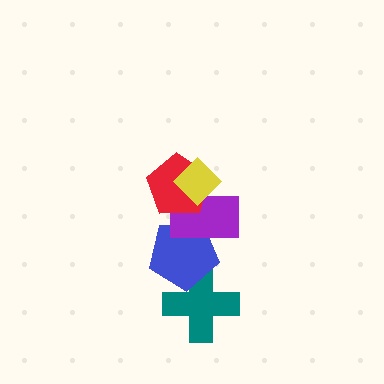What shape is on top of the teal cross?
The blue pentagon is on top of the teal cross.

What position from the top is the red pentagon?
The red pentagon is 2nd from the top.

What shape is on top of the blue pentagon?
The purple rectangle is on top of the blue pentagon.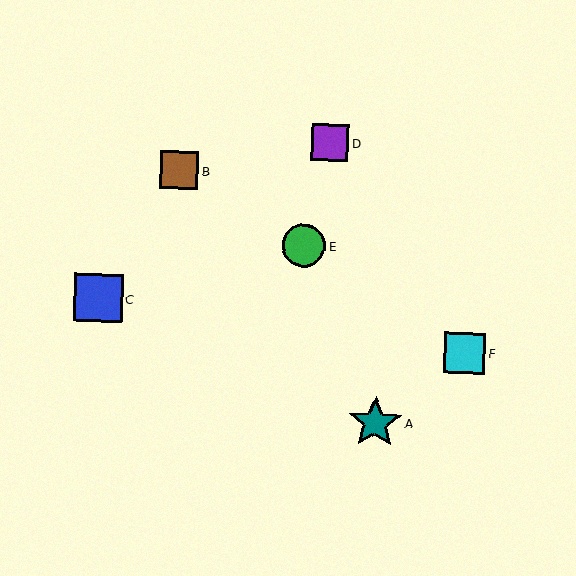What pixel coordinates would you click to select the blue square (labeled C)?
Click at (98, 298) to select the blue square C.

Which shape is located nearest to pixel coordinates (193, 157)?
The brown square (labeled B) at (180, 170) is nearest to that location.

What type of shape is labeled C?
Shape C is a blue square.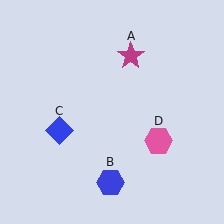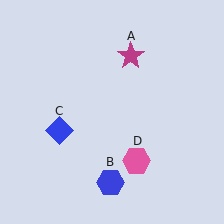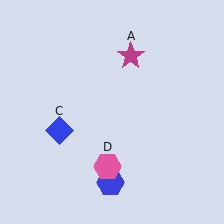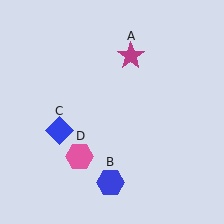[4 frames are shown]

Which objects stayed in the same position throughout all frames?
Magenta star (object A) and blue hexagon (object B) and blue diamond (object C) remained stationary.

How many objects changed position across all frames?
1 object changed position: pink hexagon (object D).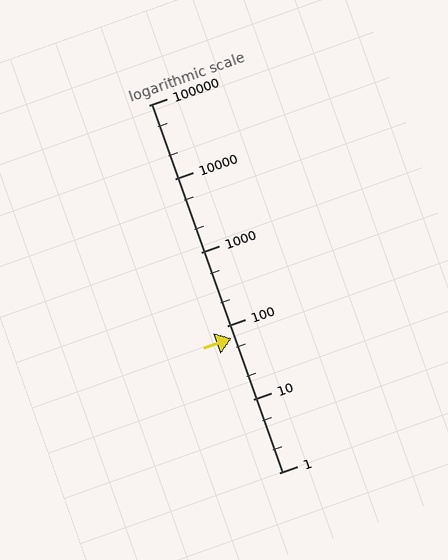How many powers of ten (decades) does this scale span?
The scale spans 5 decades, from 1 to 100000.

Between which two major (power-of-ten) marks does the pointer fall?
The pointer is between 10 and 100.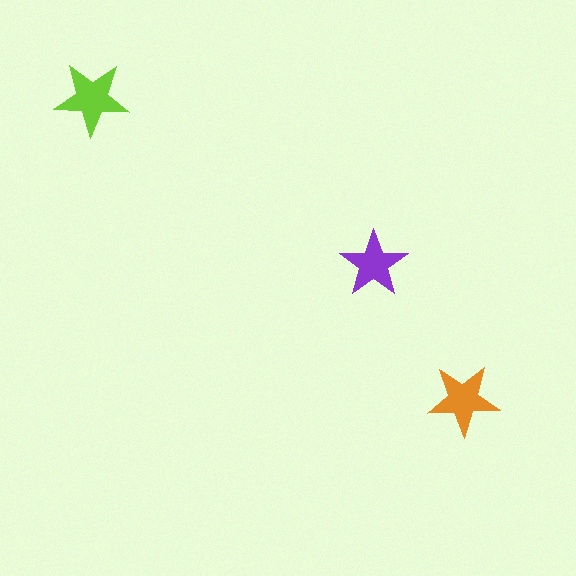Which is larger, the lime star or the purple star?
The lime one.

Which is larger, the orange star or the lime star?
The lime one.